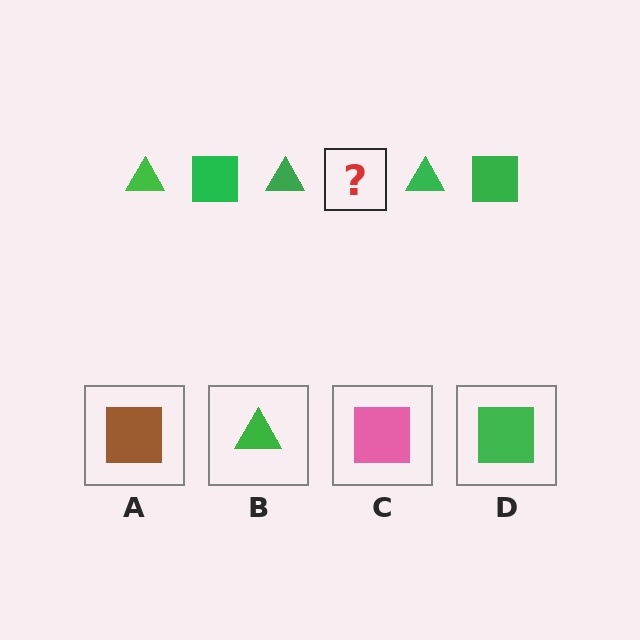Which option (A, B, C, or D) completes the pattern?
D.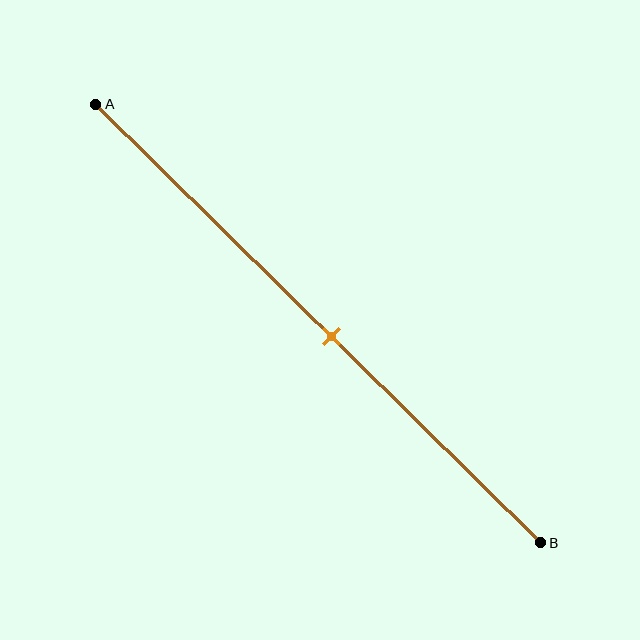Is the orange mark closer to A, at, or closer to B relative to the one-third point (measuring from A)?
The orange mark is closer to point B than the one-third point of segment AB.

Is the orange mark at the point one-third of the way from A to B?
No, the mark is at about 55% from A, not at the 33% one-third point.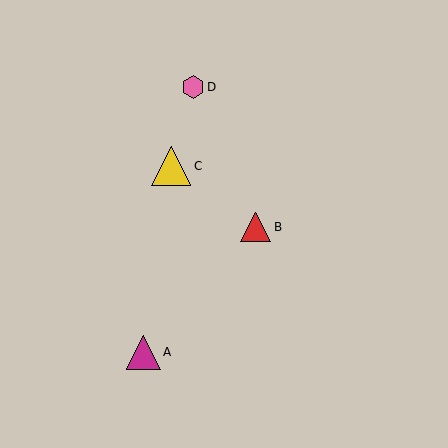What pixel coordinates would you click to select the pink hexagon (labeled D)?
Click at (193, 87) to select the pink hexagon D.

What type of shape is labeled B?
Shape B is a red triangle.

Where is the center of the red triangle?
The center of the red triangle is at (256, 227).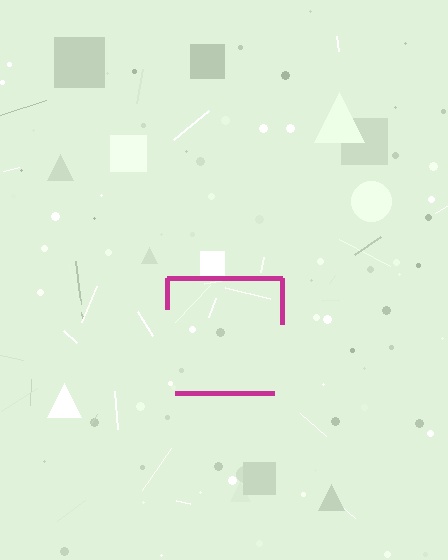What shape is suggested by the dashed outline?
The dashed outline suggests a square.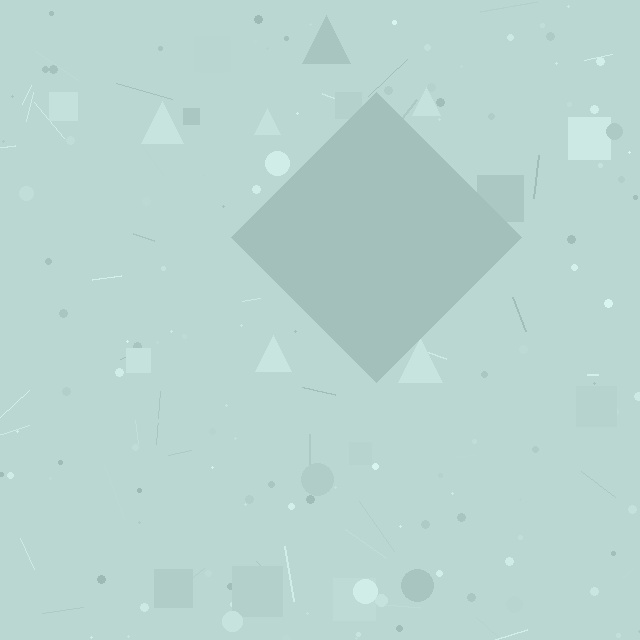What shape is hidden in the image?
A diamond is hidden in the image.